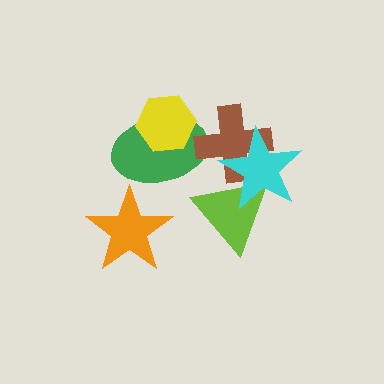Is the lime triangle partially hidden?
Yes, it is partially covered by another shape.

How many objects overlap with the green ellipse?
2 objects overlap with the green ellipse.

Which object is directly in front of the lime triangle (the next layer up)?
The brown cross is directly in front of the lime triangle.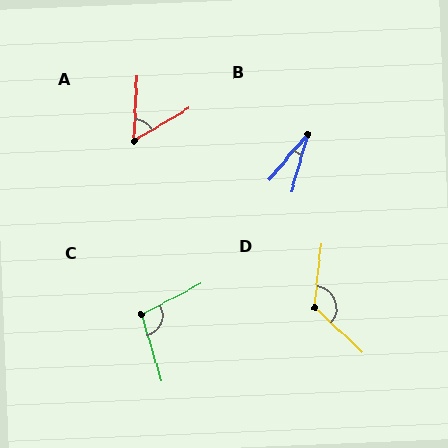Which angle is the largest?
D, at approximately 127 degrees.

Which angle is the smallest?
B, at approximately 24 degrees.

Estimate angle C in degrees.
Approximately 101 degrees.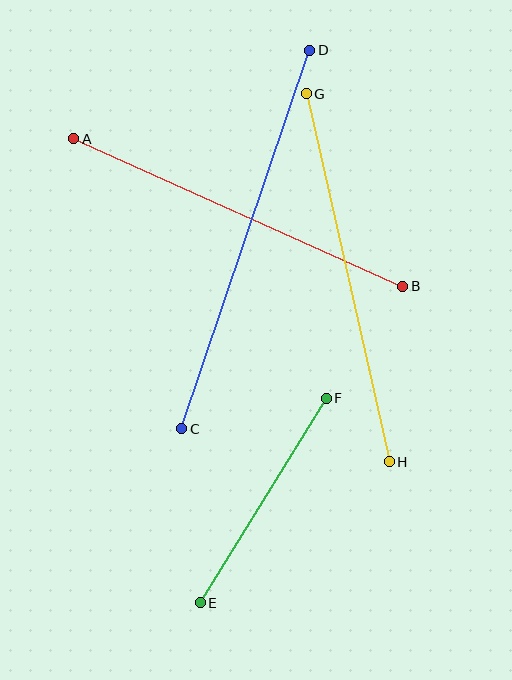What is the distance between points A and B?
The distance is approximately 360 pixels.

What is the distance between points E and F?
The distance is approximately 240 pixels.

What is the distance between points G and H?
The distance is approximately 377 pixels.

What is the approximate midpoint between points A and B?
The midpoint is at approximately (238, 213) pixels.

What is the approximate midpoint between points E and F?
The midpoint is at approximately (263, 501) pixels.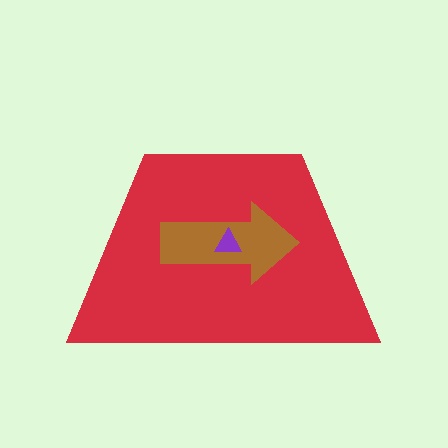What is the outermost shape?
The red trapezoid.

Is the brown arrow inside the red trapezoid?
Yes.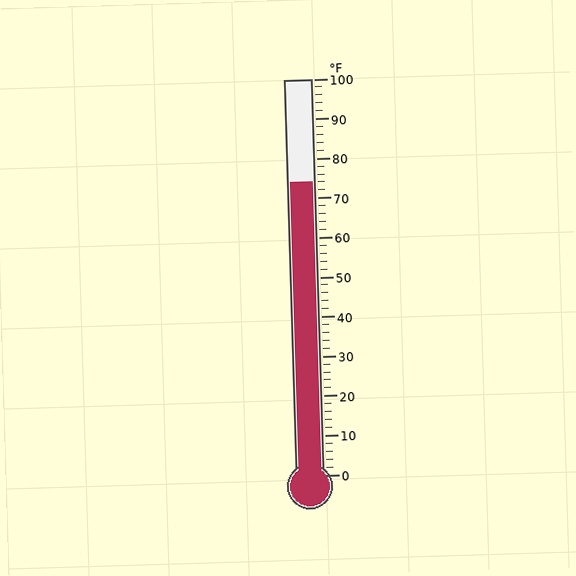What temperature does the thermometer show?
The thermometer shows approximately 74°F.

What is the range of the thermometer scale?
The thermometer scale ranges from 0°F to 100°F.